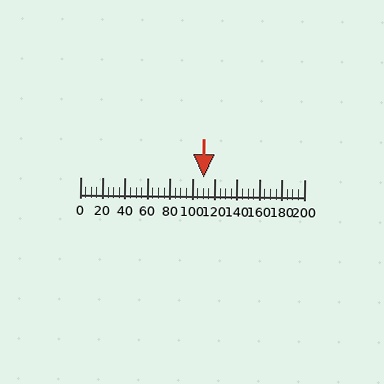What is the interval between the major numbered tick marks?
The major tick marks are spaced 20 units apart.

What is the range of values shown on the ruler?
The ruler shows values from 0 to 200.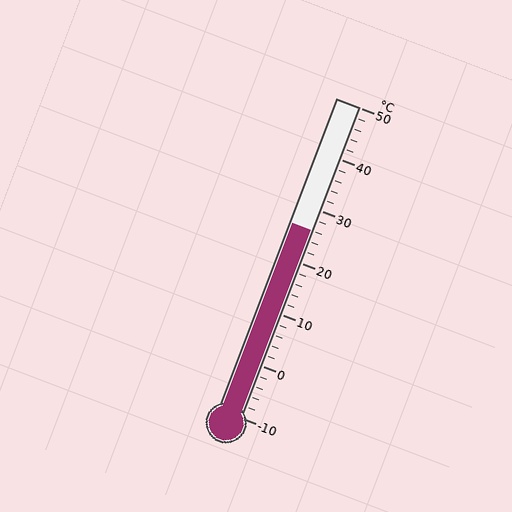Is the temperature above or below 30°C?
The temperature is below 30°C.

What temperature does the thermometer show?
The thermometer shows approximately 26°C.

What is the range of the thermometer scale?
The thermometer scale ranges from -10°C to 50°C.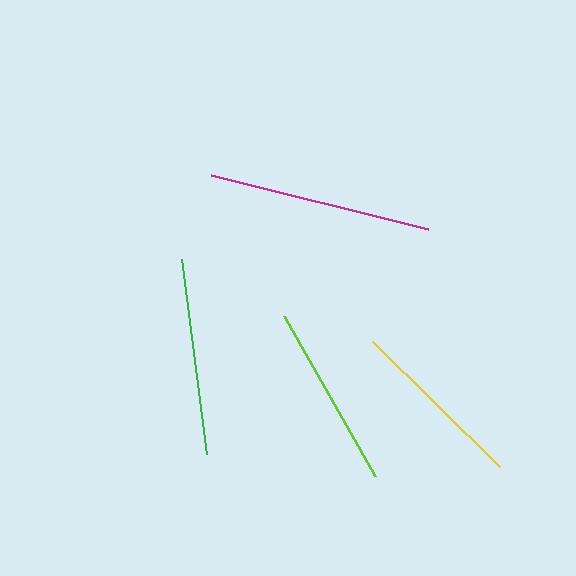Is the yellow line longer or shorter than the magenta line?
The magenta line is longer than the yellow line.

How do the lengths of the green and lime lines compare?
The green and lime lines are approximately the same length.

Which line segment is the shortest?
The yellow line is the shortest at approximately 178 pixels.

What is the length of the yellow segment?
The yellow segment is approximately 178 pixels long.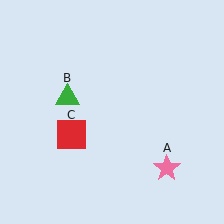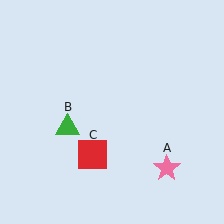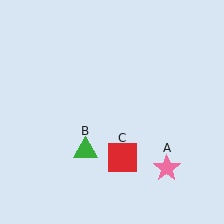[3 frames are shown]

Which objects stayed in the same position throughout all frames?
Pink star (object A) remained stationary.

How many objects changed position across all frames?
2 objects changed position: green triangle (object B), red square (object C).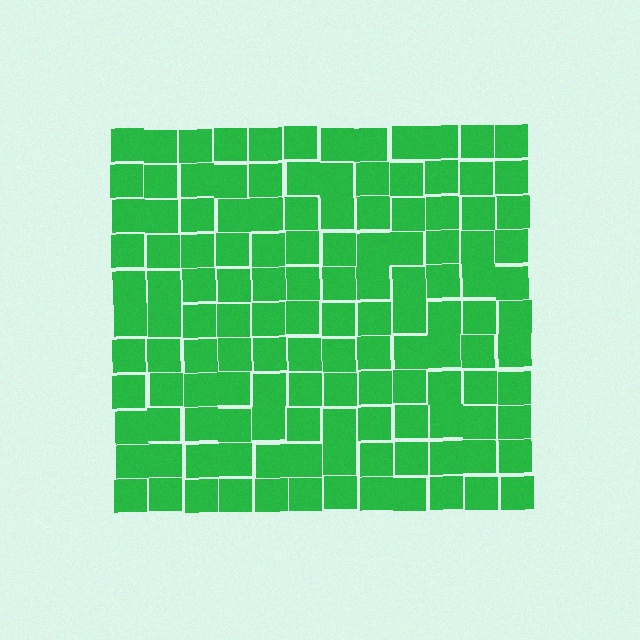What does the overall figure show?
The overall figure shows a square.